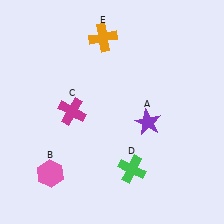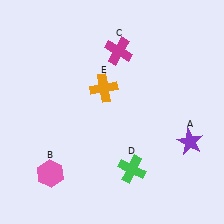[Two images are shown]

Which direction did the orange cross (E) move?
The orange cross (E) moved down.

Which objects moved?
The objects that moved are: the purple star (A), the magenta cross (C), the orange cross (E).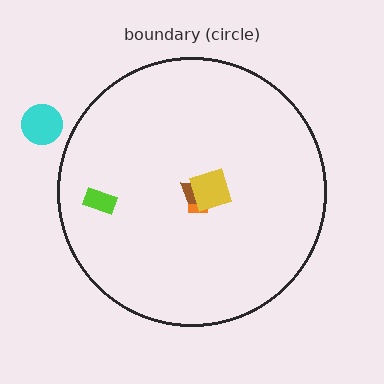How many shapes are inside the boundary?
4 inside, 1 outside.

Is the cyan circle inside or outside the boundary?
Outside.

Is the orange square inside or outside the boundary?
Inside.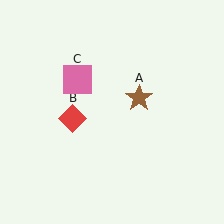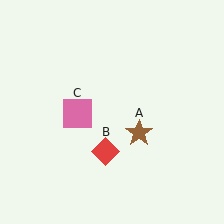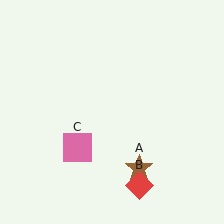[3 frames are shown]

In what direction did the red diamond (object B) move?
The red diamond (object B) moved down and to the right.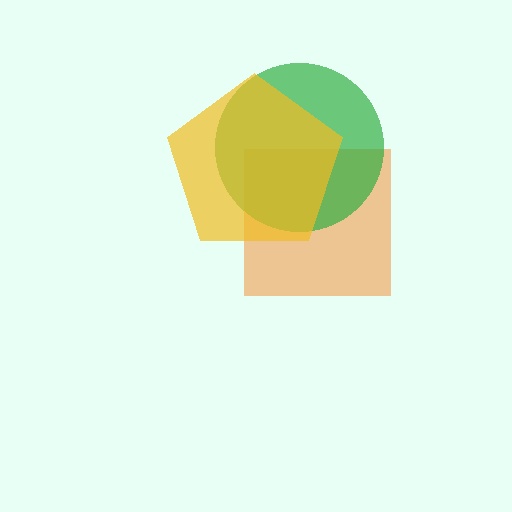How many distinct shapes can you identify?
There are 3 distinct shapes: an orange square, a green circle, a yellow pentagon.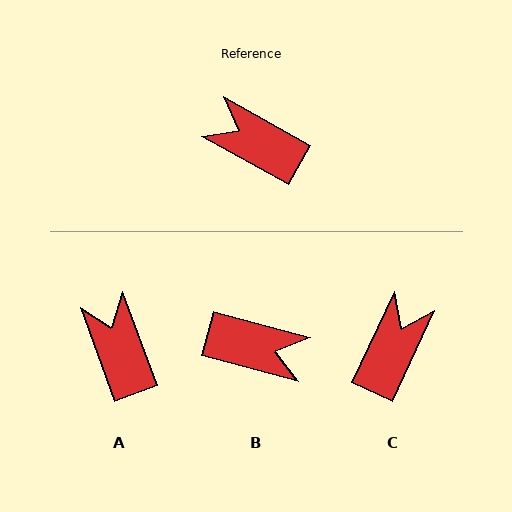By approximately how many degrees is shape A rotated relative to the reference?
Approximately 41 degrees clockwise.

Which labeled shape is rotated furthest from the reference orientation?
B, about 166 degrees away.